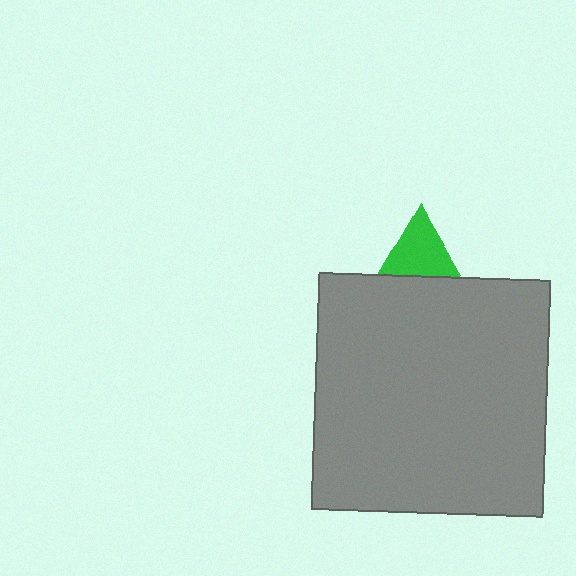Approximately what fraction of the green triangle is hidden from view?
Roughly 52% of the green triangle is hidden behind the gray rectangle.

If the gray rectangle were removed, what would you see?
You would see the complete green triangle.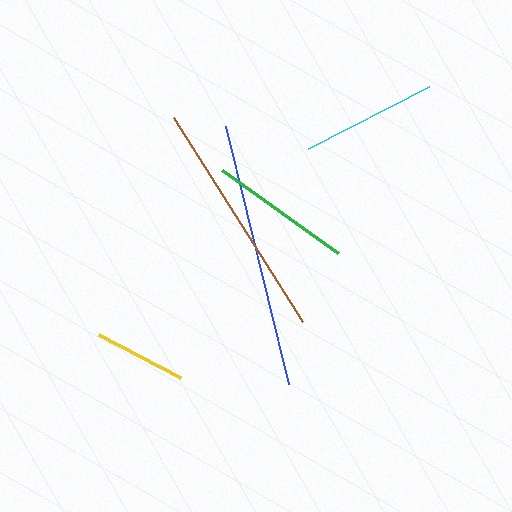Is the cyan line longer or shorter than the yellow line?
The cyan line is longer than the yellow line.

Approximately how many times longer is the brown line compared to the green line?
The brown line is approximately 1.7 times the length of the green line.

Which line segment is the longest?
The blue line is the longest at approximately 266 pixels.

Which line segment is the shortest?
The yellow line is the shortest at approximately 93 pixels.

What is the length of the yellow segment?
The yellow segment is approximately 93 pixels long.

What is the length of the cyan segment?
The cyan segment is approximately 136 pixels long.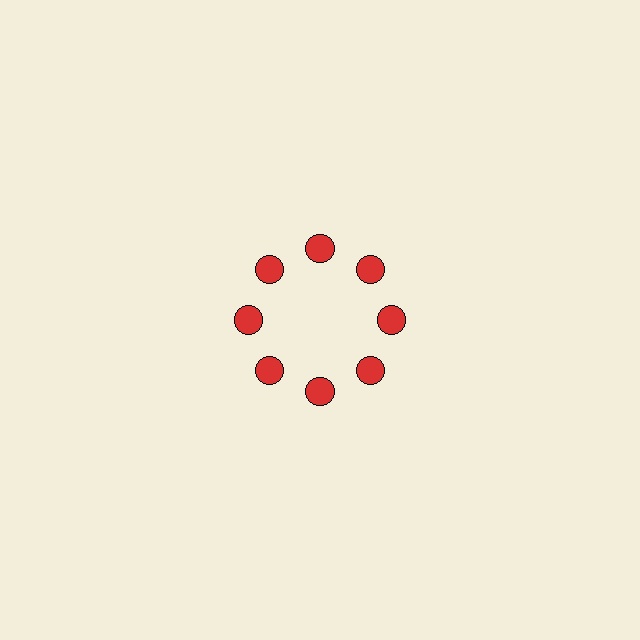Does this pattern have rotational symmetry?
Yes, this pattern has 8-fold rotational symmetry. It looks the same after rotating 45 degrees around the center.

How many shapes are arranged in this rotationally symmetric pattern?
There are 8 shapes, arranged in 8 groups of 1.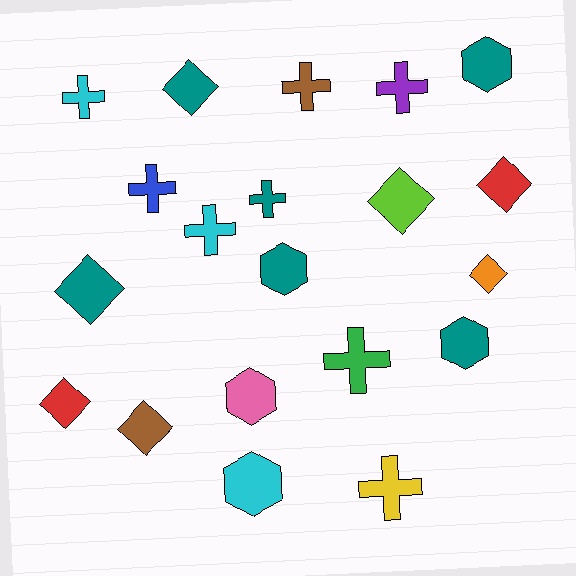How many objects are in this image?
There are 20 objects.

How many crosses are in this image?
There are 8 crosses.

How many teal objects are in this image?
There are 6 teal objects.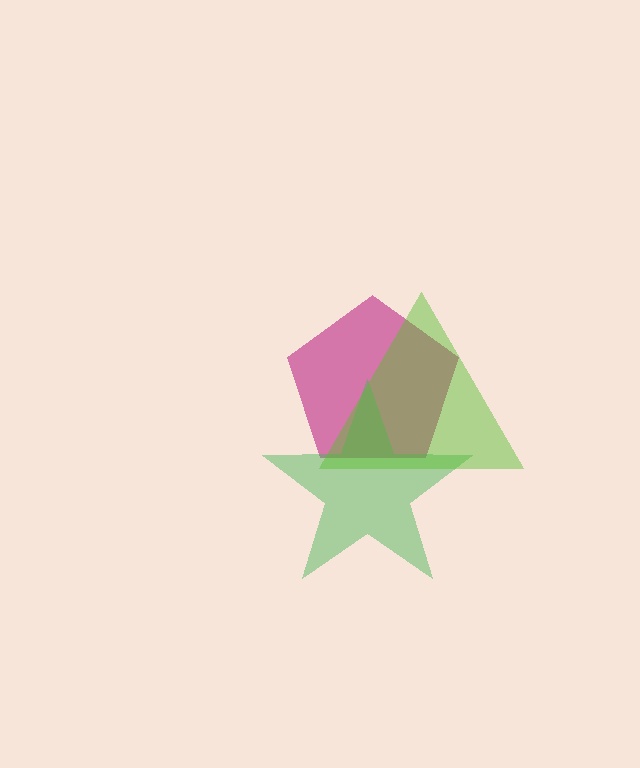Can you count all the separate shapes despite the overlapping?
Yes, there are 3 separate shapes.